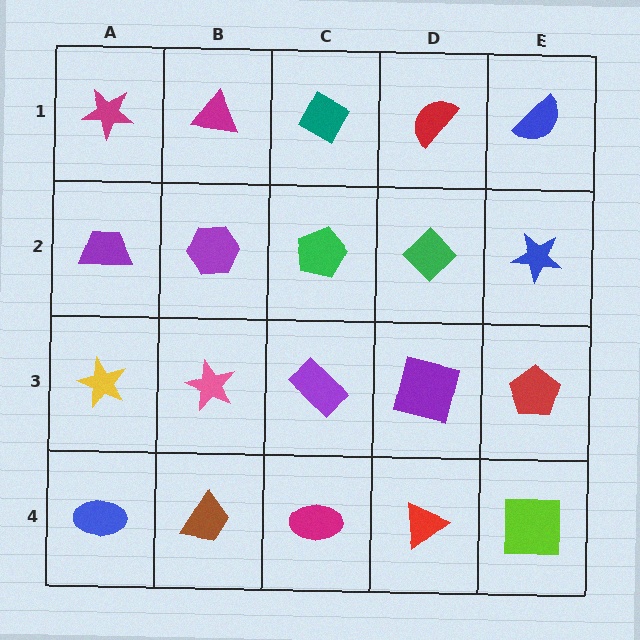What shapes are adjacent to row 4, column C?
A purple rectangle (row 3, column C), a brown trapezoid (row 4, column B), a red triangle (row 4, column D).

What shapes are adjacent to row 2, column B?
A magenta triangle (row 1, column B), a pink star (row 3, column B), a purple trapezoid (row 2, column A), a green pentagon (row 2, column C).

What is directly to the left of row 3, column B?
A yellow star.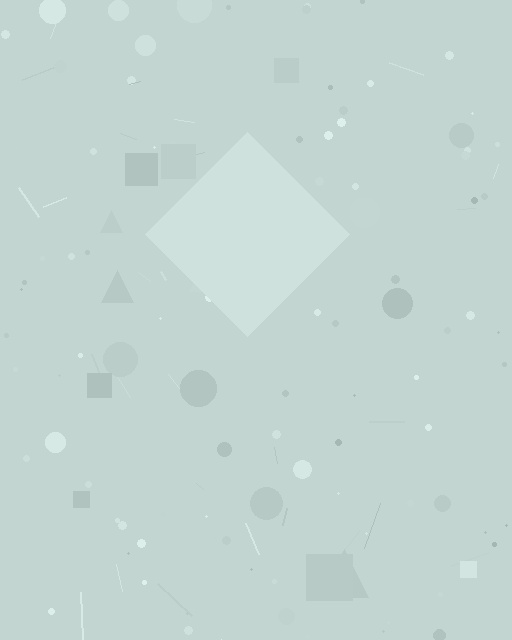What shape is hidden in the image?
A diamond is hidden in the image.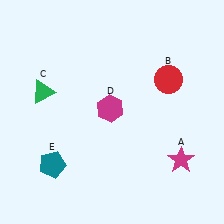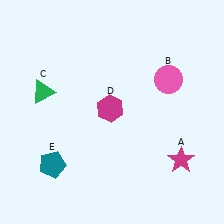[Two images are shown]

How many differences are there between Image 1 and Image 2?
There is 1 difference between the two images.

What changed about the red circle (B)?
In Image 1, B is red. In Image 2, it changed to pink.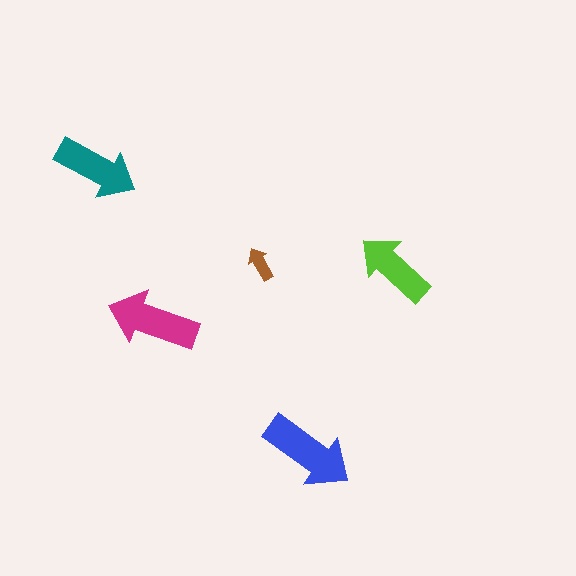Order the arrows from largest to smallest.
the blue one, the magenta one, the teal one, the lime one, the brown one.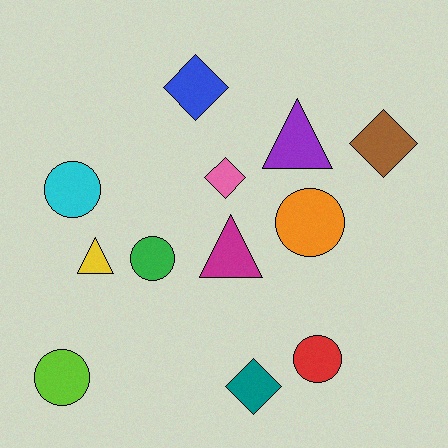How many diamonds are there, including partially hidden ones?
There are 4 diamonds.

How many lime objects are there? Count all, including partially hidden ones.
There is 1 lime object.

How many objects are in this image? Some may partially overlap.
There are 12 objects.